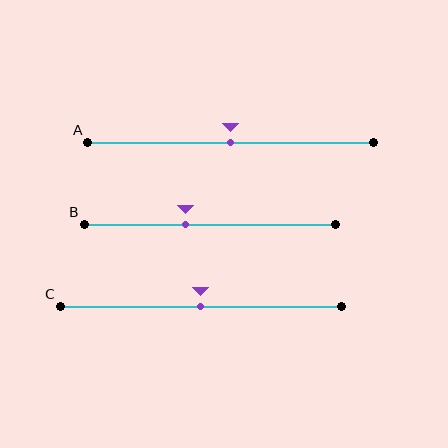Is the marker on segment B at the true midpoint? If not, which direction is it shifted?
No, the marker on segment B is shifted to the left by about 10% of the segment length.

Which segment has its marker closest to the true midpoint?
Segment A has its marker closest to the true midpoint.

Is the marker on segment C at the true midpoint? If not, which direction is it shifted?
Yes, the marker on segment C is at the true midpoint.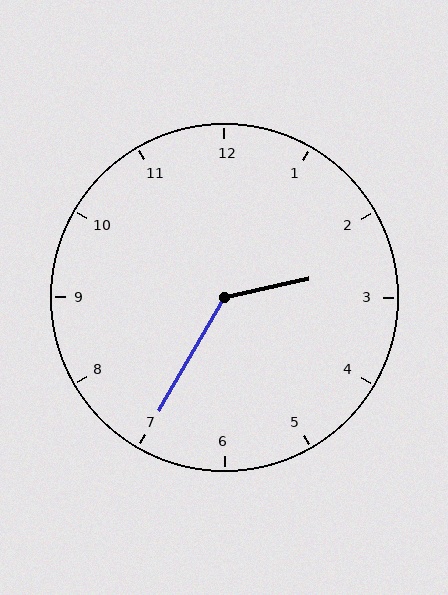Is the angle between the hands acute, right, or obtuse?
It is obtuse.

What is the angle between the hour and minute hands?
Approximately 132 degrees.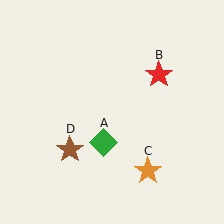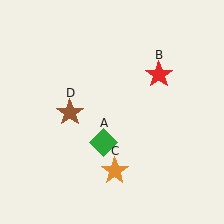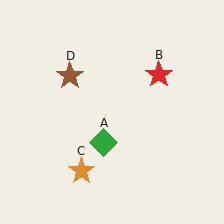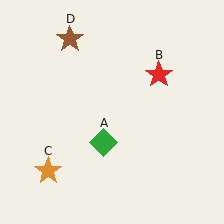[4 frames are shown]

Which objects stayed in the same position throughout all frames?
Green diamond (object A) and red star (object B) remained stationary.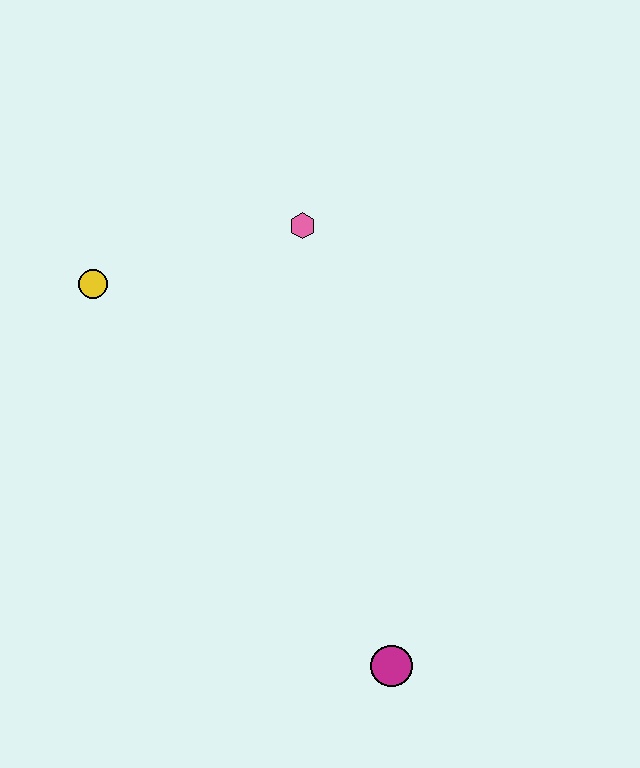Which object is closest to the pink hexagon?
The yellow circle is closest to the pink hexagon.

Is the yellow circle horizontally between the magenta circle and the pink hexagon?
No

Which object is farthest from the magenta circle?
The yellow circle is farthest from the magenta circle.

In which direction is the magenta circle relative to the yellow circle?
The magenta circle is below the yellow circle.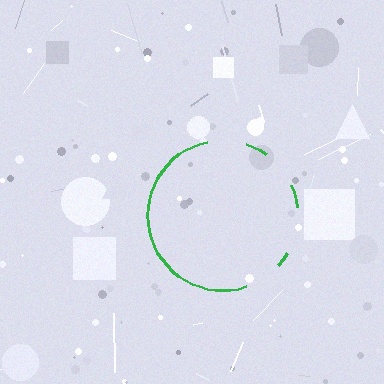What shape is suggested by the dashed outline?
The dashed outline suggests a circle.